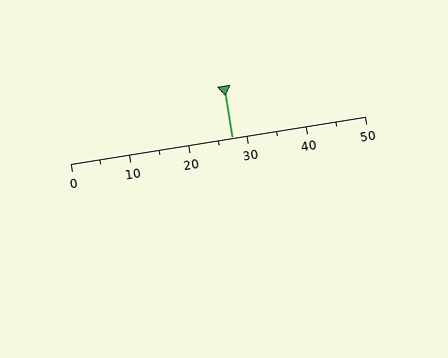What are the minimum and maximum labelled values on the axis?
The axis runs from 0 to 50.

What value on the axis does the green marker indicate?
The marker indicates approximately 27.5.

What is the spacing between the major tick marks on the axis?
The major ticks are spaced 10 apart.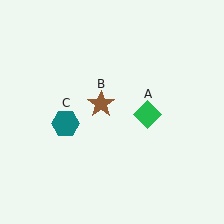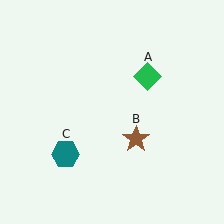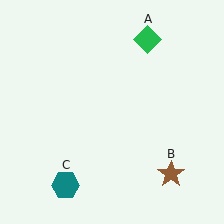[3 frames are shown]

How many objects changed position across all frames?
3 objects changed position: green diamond (object A), brown star (object B), teal hexagon (object C).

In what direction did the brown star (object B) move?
The brown star (object B) moved down and to the right.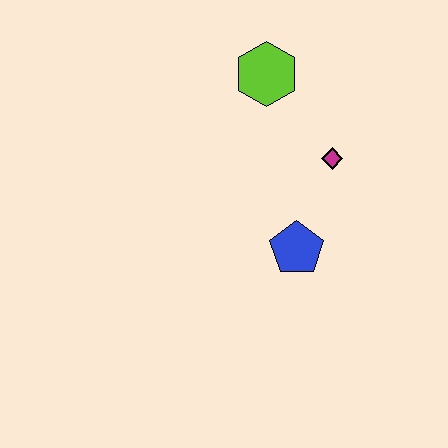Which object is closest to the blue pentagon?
The magenta diamond is closest to the blue pentagon.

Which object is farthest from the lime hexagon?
The blue pentagon is farthest from the lime hexagon.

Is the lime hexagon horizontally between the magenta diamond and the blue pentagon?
No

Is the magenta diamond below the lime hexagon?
Yes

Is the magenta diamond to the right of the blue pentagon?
Yes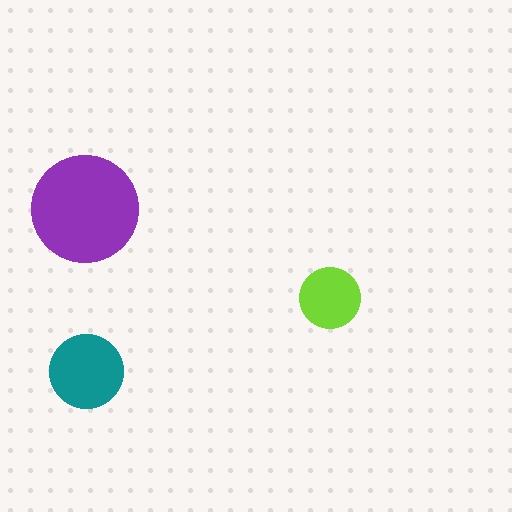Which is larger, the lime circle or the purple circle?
The purple one.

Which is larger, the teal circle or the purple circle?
The purple one.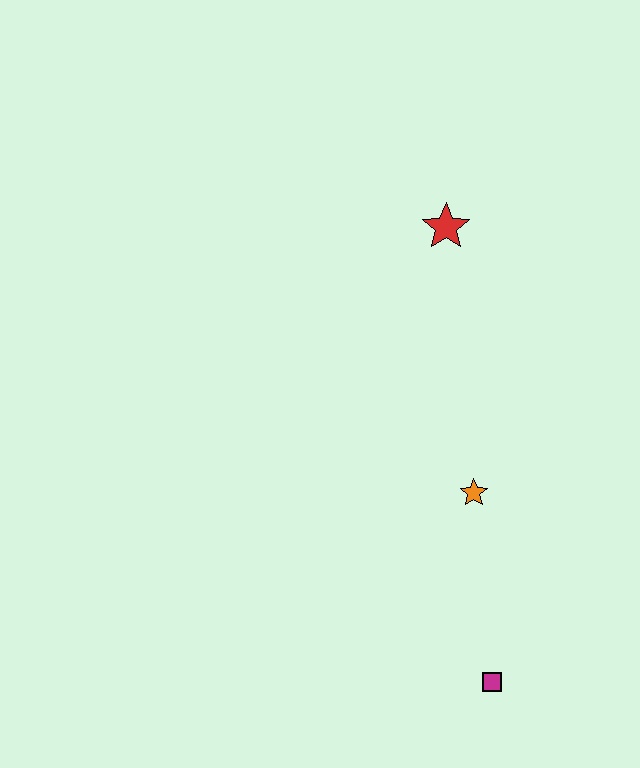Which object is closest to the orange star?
The magenta square is closest to the orange star.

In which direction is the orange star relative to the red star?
The orange star is below the red star.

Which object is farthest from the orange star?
The red star is farthest from the orange star.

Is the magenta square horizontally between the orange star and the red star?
No